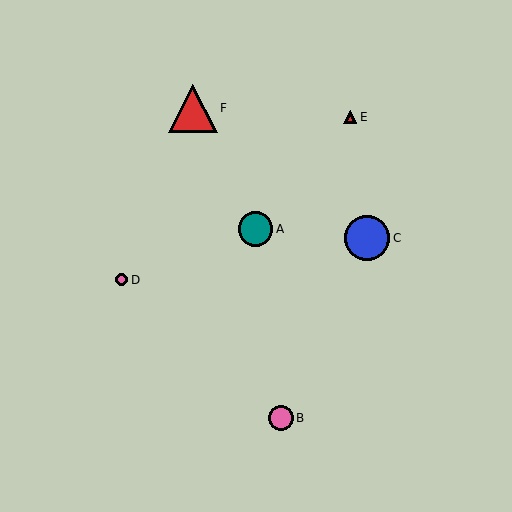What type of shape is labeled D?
Shape D is a pink circle.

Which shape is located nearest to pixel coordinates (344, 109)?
The red triangle (labeled E) at (350, 117) is nearest to that location.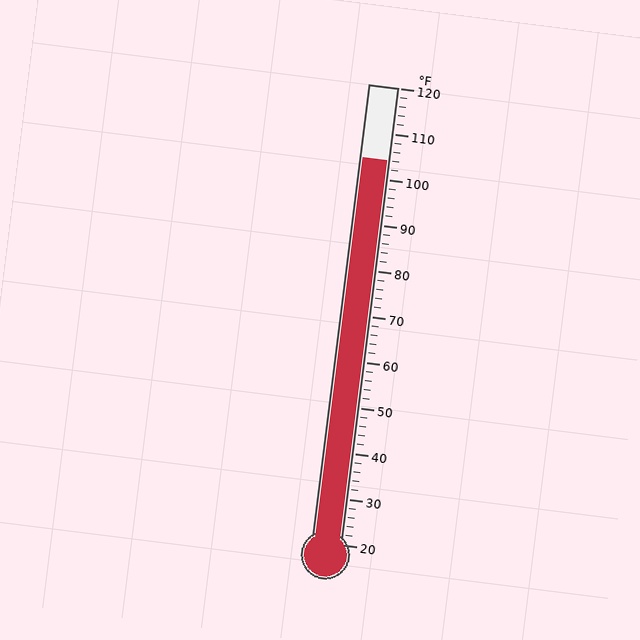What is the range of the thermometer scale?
The thermometer scale ranges from 20°F to 120°F.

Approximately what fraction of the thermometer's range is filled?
The thermometer is filled to approximately 85% of its range.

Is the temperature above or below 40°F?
The temperature is above 40°F.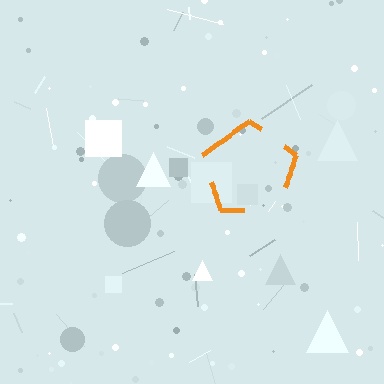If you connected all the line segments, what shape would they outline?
They would outline a pentagon.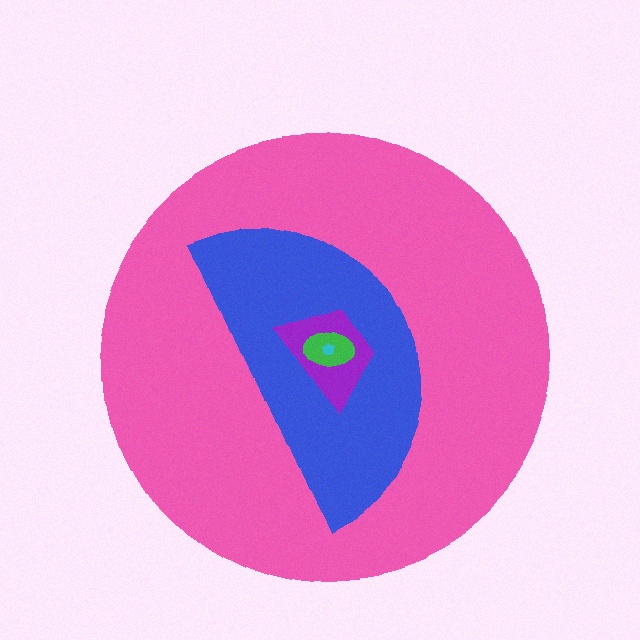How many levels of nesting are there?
5.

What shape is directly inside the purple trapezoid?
The green ellipse.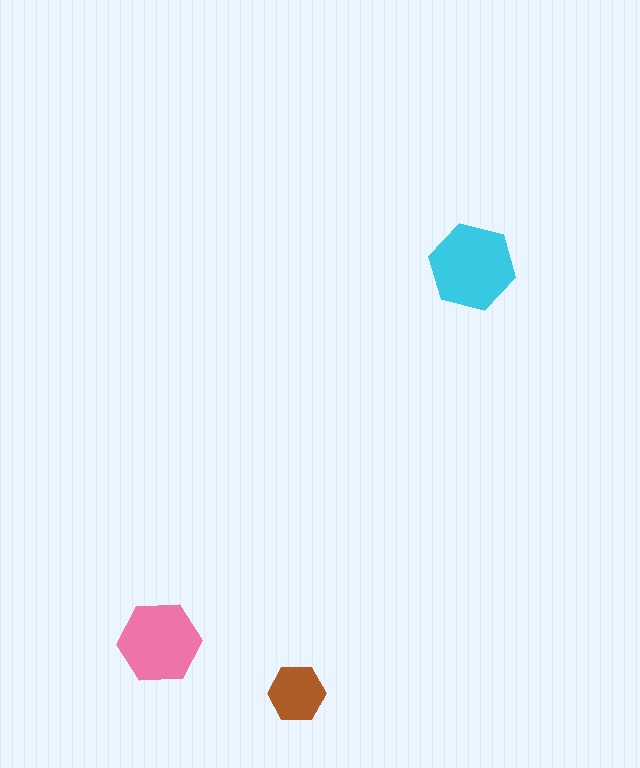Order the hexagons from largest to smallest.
the cyan one, the pink one, the brown one.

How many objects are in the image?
There are 3 objects in the image.